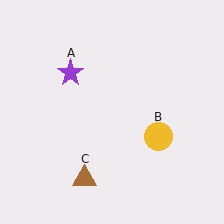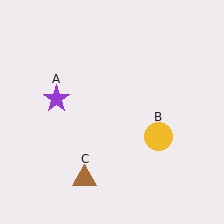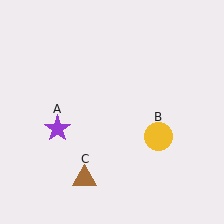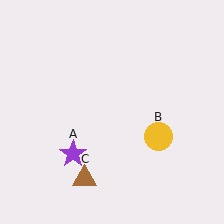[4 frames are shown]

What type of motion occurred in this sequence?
The purple star (object A) rotated counterclockwise around the center of the scene.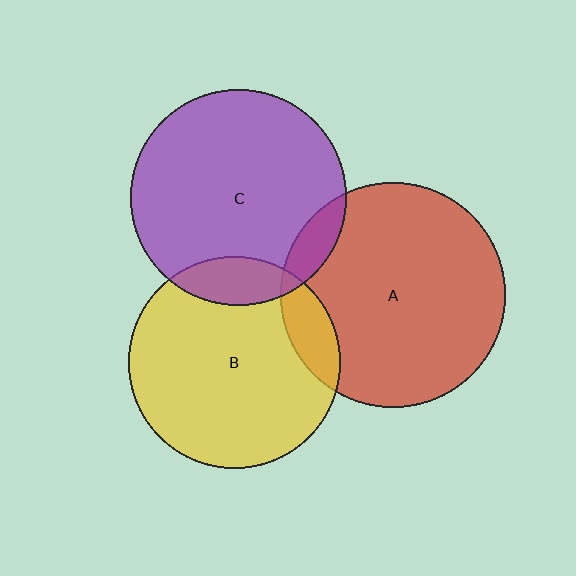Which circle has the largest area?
Circle A (red).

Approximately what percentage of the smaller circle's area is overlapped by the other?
Approximately 10%.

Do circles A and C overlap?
Yes.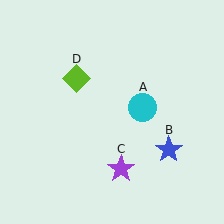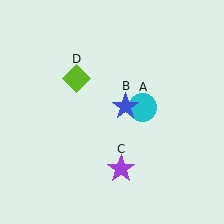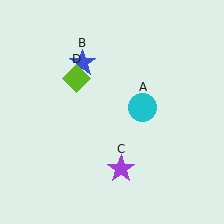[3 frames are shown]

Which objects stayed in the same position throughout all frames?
Cyan circle (object A) and purple star (object C) and lime diamond (object D) remained stationary.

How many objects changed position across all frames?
1 object changed position: blue star (object B).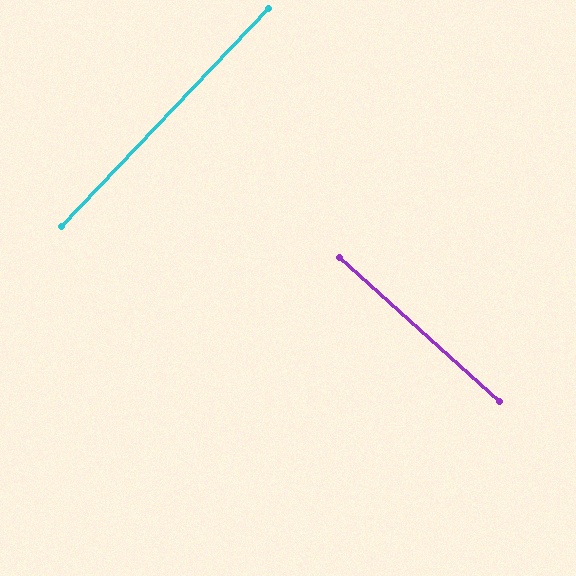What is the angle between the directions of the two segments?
Approximately 88 degrees.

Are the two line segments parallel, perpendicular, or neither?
Perpendicular — they meet at approximately 88°.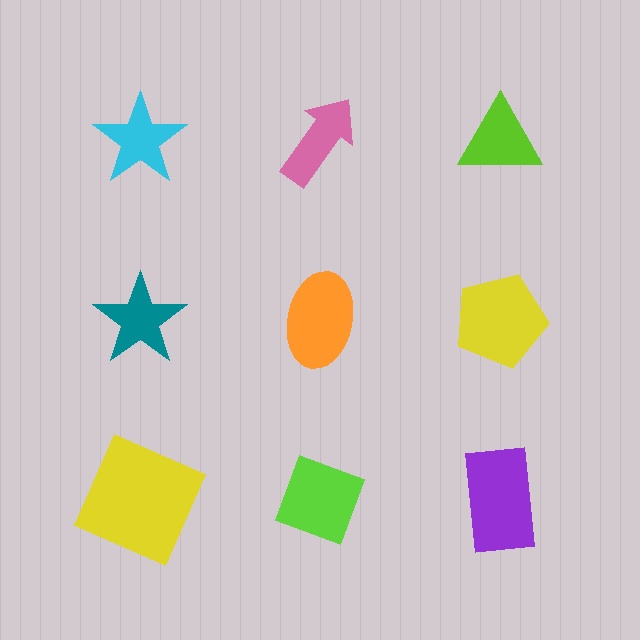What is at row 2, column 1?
A teal star.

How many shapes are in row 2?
3 shapes.